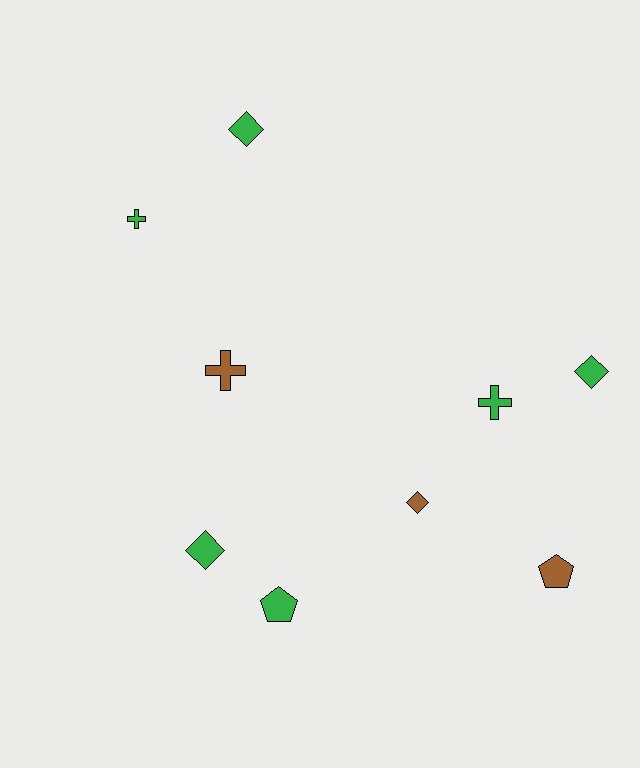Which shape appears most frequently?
Diamond, with 4 objects.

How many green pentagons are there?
There is 1 green pentagon.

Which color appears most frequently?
Green, with 6 objects.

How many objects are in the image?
There are 9 objects.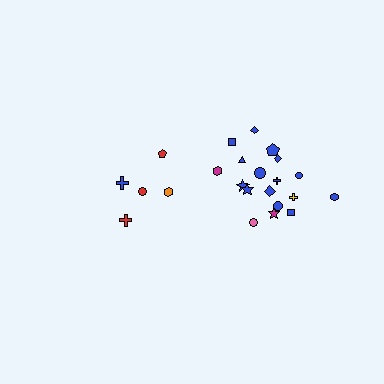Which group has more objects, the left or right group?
The right group.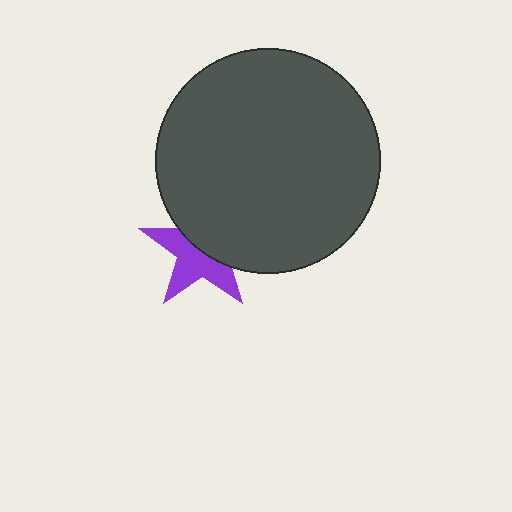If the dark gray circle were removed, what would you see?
You would see the complete purple star.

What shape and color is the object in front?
The object in front is a dark gray circle.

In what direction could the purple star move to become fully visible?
The purple star could move down. That would shift it out from behind the dark gray circle entirely.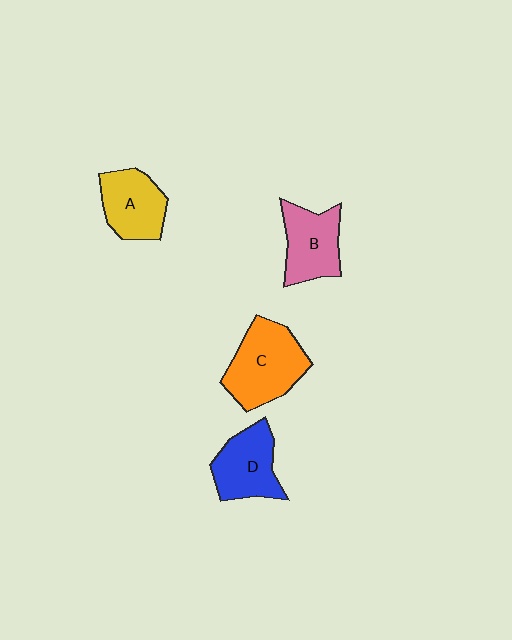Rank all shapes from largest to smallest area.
From largest to smallest: C (orange), D (blue), B (pink), A (yellow).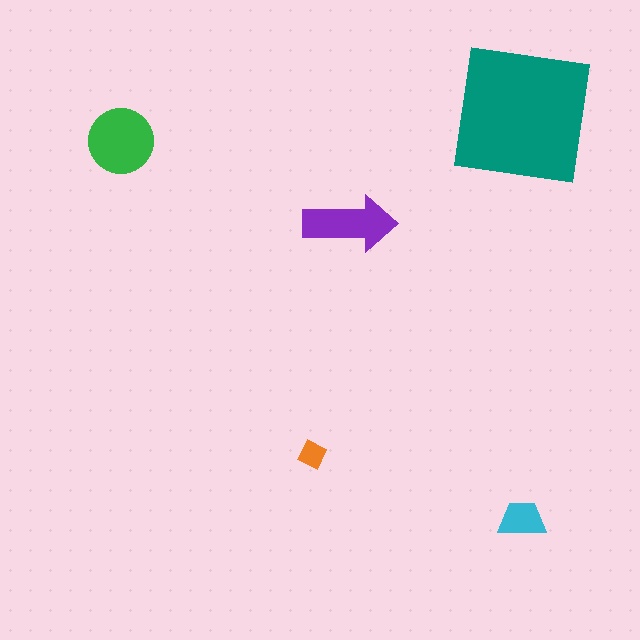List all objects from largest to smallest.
The teal square, the green circle, the purple arrow, the cyan trapezoid, the orange diamond.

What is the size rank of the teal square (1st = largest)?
1st.